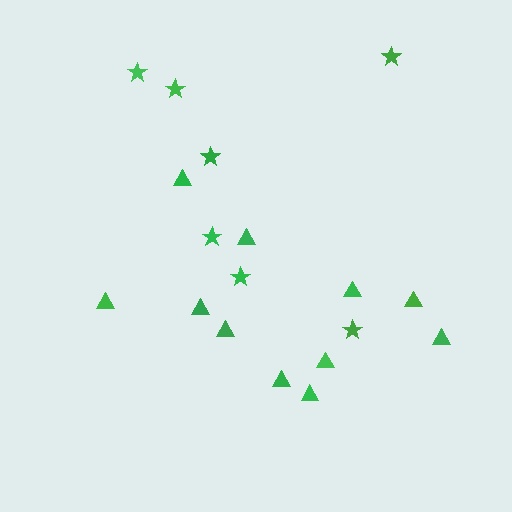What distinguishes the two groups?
There are 2 groups: one group of triangles (11) and one group of stars (7).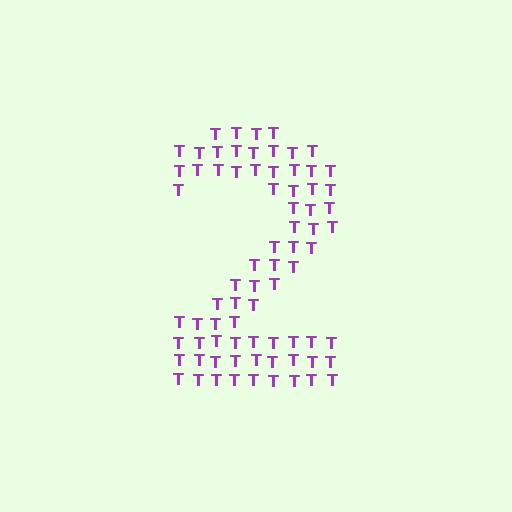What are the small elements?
The small elements are letter T's.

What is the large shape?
The large shape is the digit 2.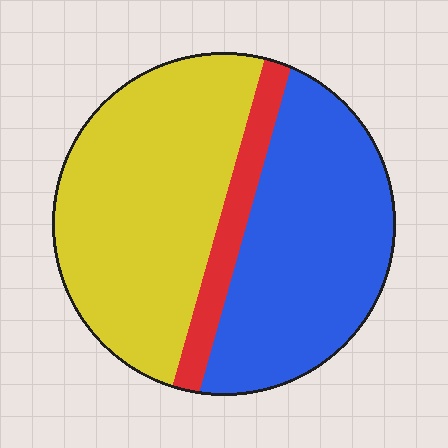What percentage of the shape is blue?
Blue takes up about two fifths (2/5) of the shape.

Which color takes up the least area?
Red, at roughly 10%.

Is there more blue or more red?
Blue.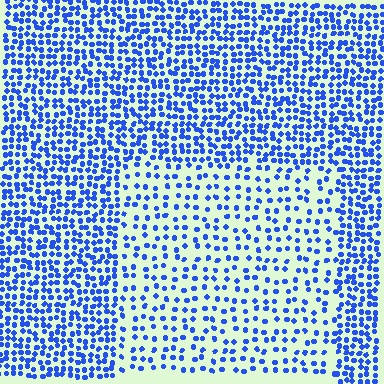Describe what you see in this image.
The image contains small blue elements arranged at two different densities. A rectangle-shaped region is visible where the elements are less densely packed than the surrounding area.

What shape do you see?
I see a rectangle.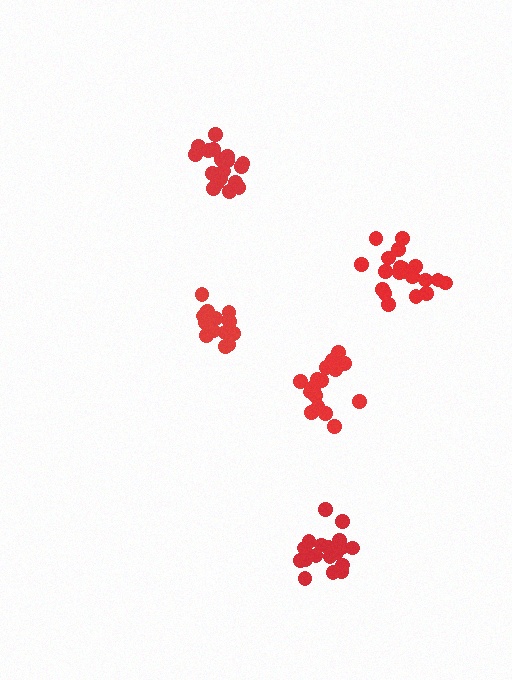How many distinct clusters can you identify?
There are 5 distinct clusters.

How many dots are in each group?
Group 1: 18 dots, Group 2: 20 dots, Group 3: 15 dots, Group 4: 16 dots, Group 5: 19 dots (88 total).